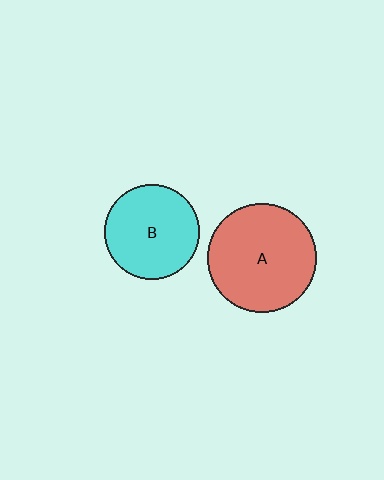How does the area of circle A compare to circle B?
Approximately 1.3 times.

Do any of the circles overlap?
No, none of the circles overlap.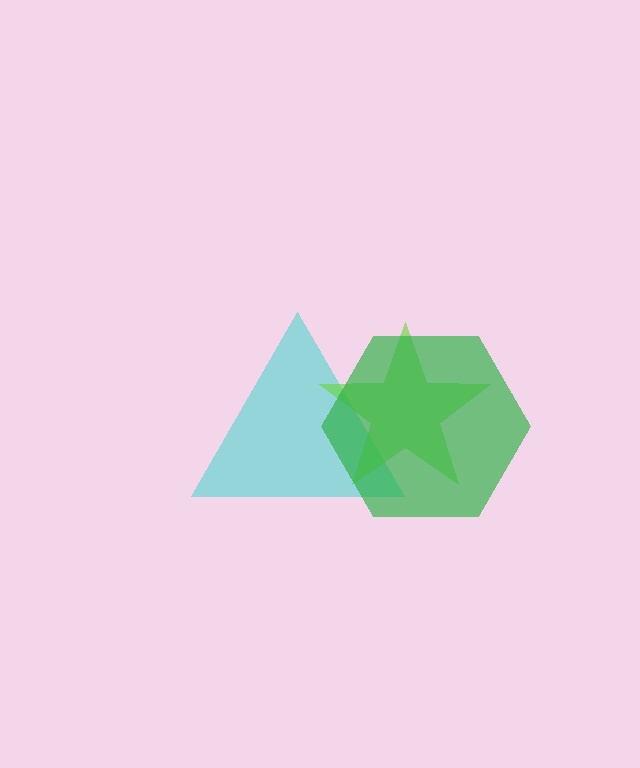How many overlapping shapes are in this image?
There are 3 overlapping shapes in the image.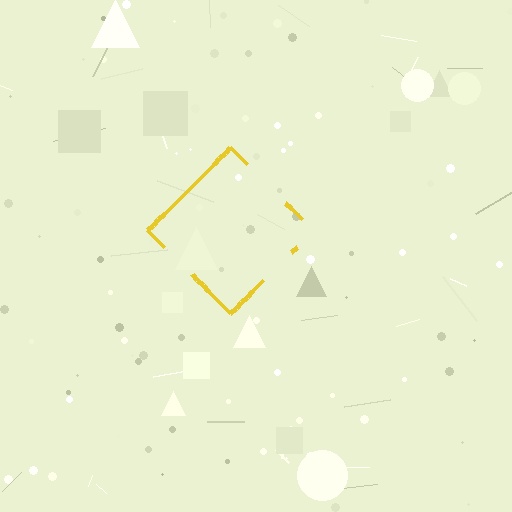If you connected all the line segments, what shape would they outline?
They would outline a diamond.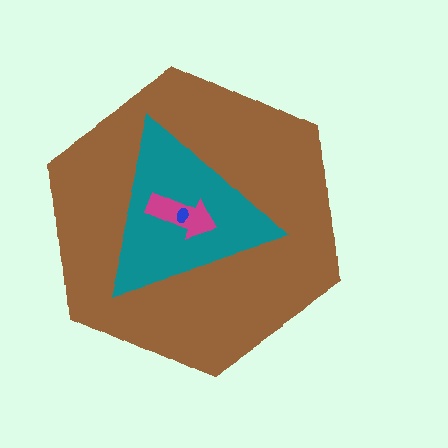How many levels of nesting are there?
4.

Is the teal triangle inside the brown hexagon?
Yes.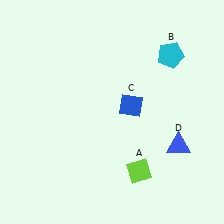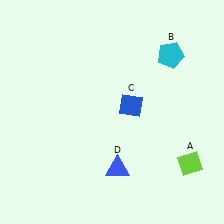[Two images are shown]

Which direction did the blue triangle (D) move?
The blue triangle (D) moved left.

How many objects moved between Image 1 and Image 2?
2 objects moved between the two images.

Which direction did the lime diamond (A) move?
The lime diamond (A) moved right.